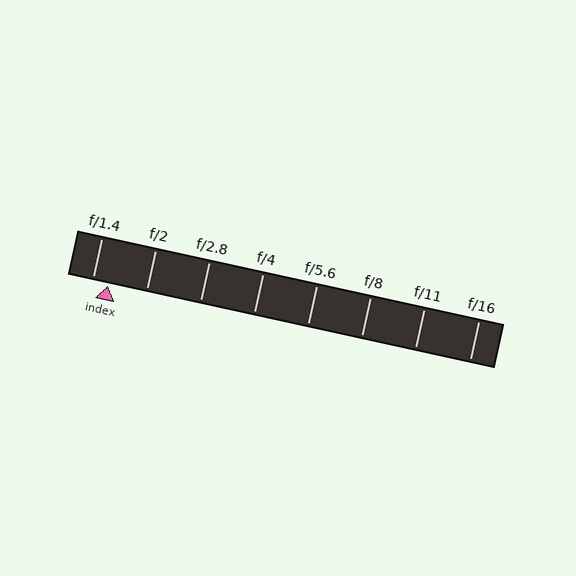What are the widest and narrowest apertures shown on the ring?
The widest aperture shown is f/1.4 and the narrowest is f/16.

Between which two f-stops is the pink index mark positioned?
The index mark is between f/1.4 and f/2.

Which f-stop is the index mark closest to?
The index mark is closest to f/1.4.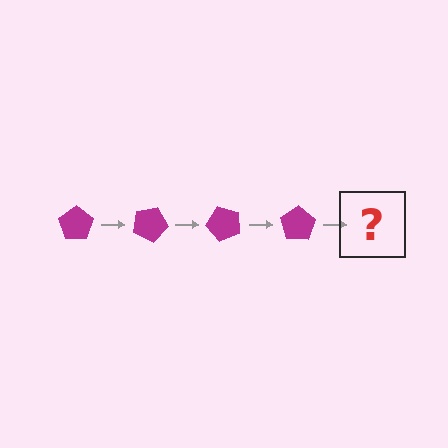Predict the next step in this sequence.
The next step is a magenta pentagon rotated 100 degrees.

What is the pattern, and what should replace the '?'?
The pattern is that the pentagon rotates 25 degrees each step. The '?' should be a magenta pentagon rotated 100 degrees.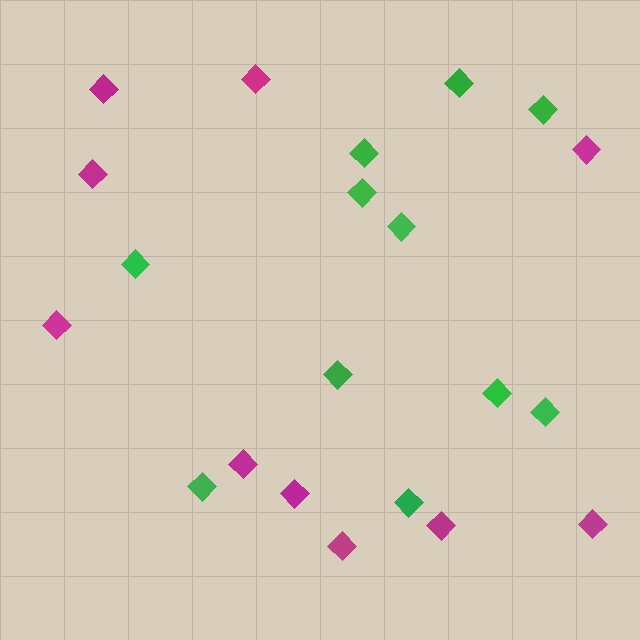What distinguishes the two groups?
There are 2 groups: one group of magenta diamonds (10) and one group of green diamonds (11).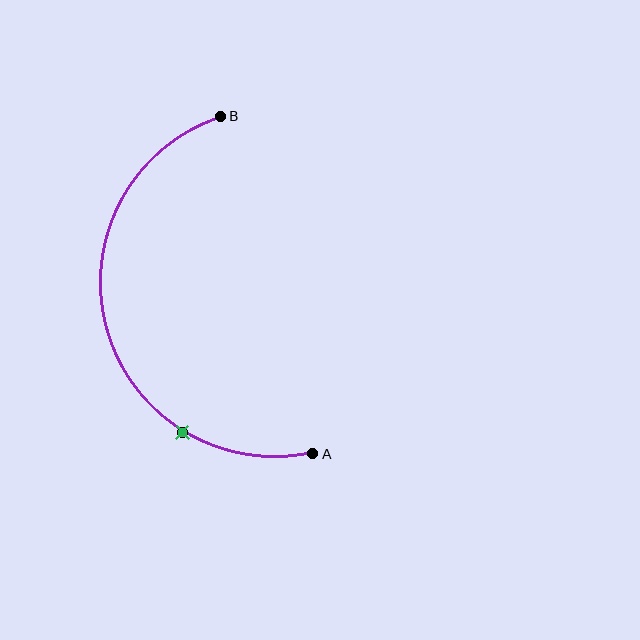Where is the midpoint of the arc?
The arc midpoint is the point on the curve farthest from the straight line joining A and B. It sits to the left of that line.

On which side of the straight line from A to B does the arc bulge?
The arc bulges to the left of the straight line connecting A and B.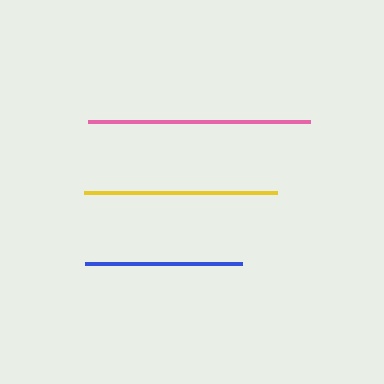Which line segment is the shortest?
The blue line is the shortest at approximately 157 pixels.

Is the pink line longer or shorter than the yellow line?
The pink line is longer than the yellow line.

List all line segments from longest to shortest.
From longest to shortest: pink, yellow, blue.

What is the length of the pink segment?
The pink segment is approximately 222 pixels long.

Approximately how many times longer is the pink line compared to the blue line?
The pink line is approximately 1.4 times the length of the blue line.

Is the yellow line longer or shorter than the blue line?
The yellow line is longer than the blue line.